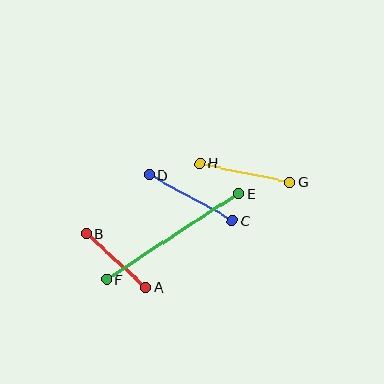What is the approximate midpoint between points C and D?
The midpoint is at approximately (191, 198) pixels.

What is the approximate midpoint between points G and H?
The midpoint is at approximately (245, 173) pixels.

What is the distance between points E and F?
The distance is approximately 157 pixels.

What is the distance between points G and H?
The distance is approximately 92 pixels.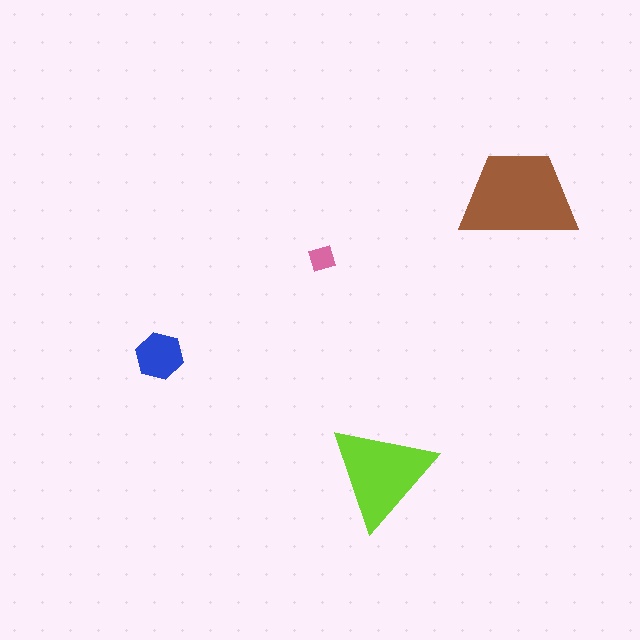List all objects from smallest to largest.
The pink diamond, the blue hexagon, the lime triangle, the brown trapezoid.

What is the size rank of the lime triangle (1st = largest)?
2nd.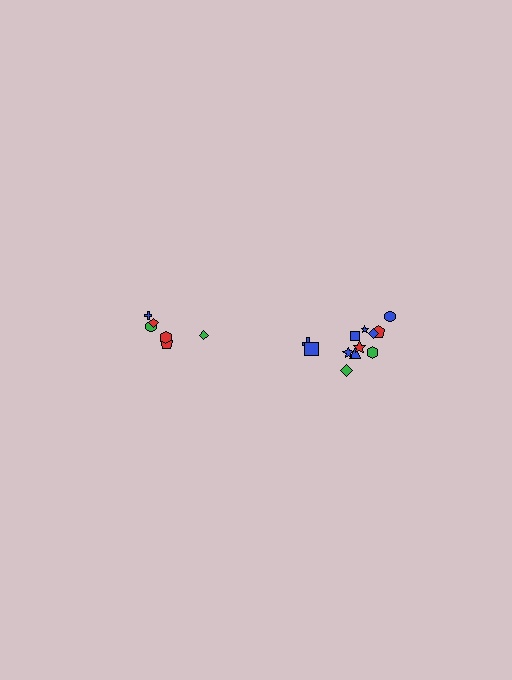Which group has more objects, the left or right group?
The right group.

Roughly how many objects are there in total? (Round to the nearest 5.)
Roughly 20 objects in total.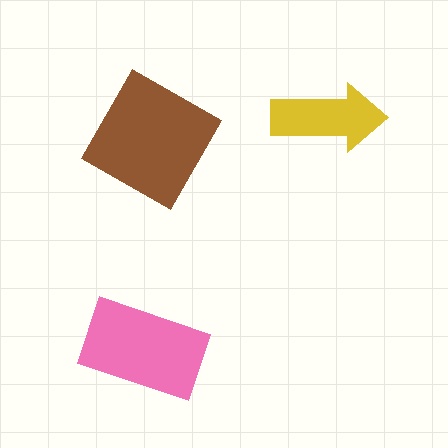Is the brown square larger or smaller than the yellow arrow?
Larger.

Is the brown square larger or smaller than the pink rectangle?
Larger.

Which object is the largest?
The brown square.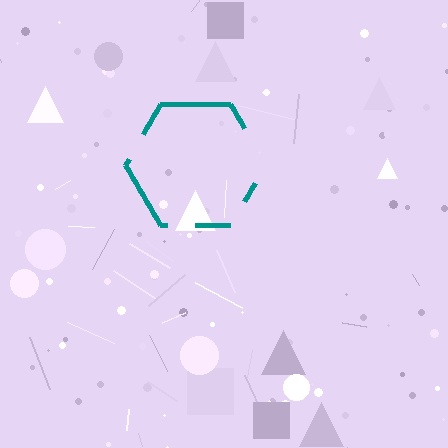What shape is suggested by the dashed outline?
The dashed outline suggests a hexagon.